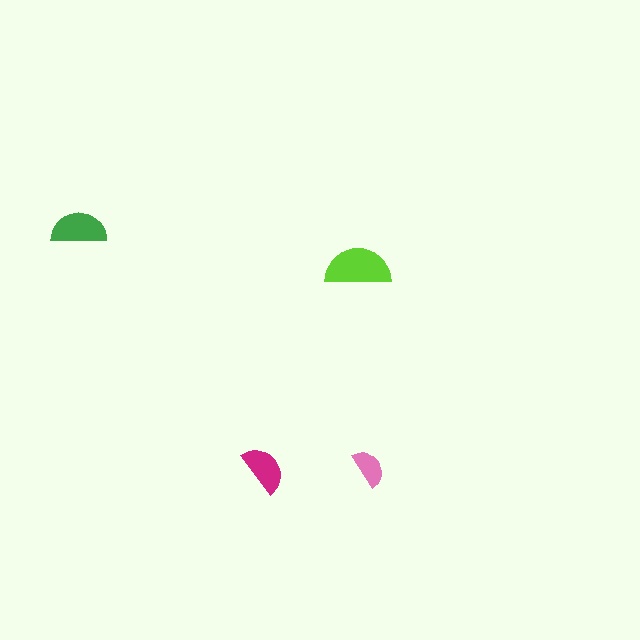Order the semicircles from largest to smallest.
the lime one, the green one, the magenta one, the pink one.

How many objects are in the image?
There are 4 objects in the image.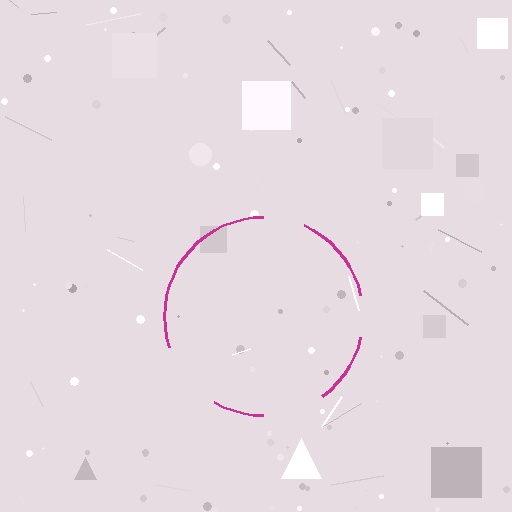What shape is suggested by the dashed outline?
The dashed outline suggests a circle.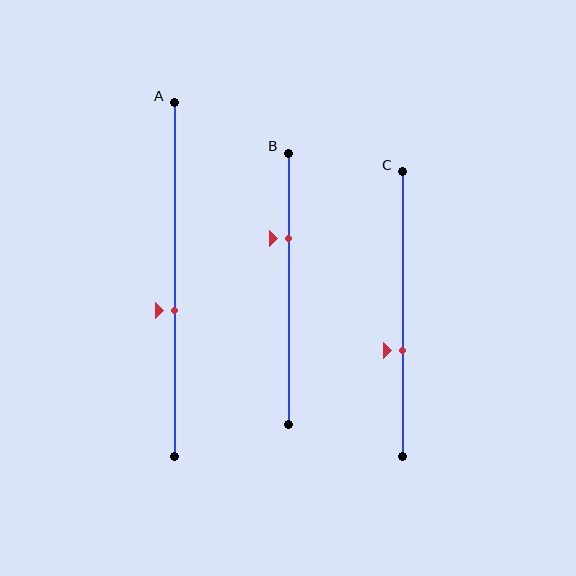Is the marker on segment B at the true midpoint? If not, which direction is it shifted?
No, the marker on segment B is shifted upward by about 19% of the segment length.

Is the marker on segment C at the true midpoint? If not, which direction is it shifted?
No, the marker on segment C is shifted downward by about 13% of the segment length.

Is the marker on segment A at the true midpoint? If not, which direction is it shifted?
No, the marker on segment A is shifted downward by about 9% of the segment length.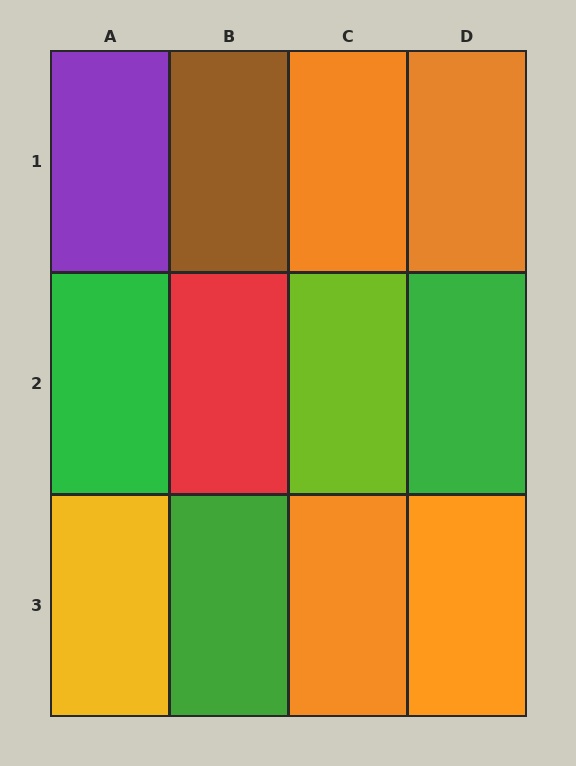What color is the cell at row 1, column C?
Orange.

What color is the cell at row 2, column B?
Red.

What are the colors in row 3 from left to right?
Yellow, green, orange, orange.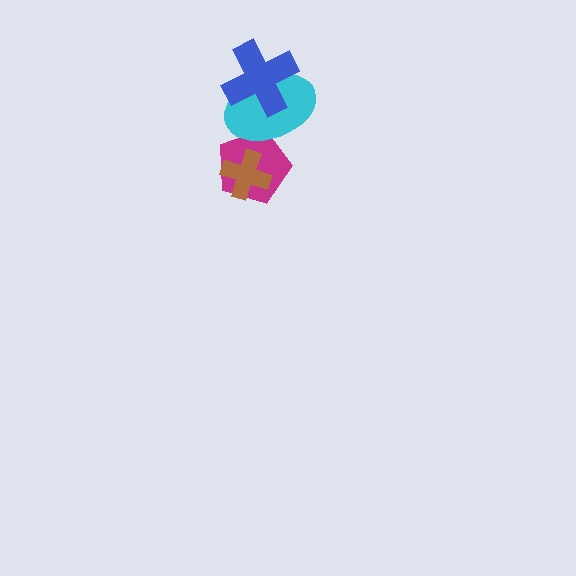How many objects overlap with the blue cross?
1 object overlaps with the blue cross.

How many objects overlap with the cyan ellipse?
2 objects overlap with the cyan ellipse.